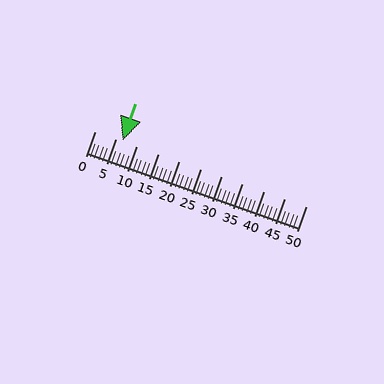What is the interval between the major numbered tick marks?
The major tick marks are spaced 5 units apart.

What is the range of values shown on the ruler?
The ruler shows values from 0 to 50.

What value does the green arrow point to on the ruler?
The green arrow points to approximately 7.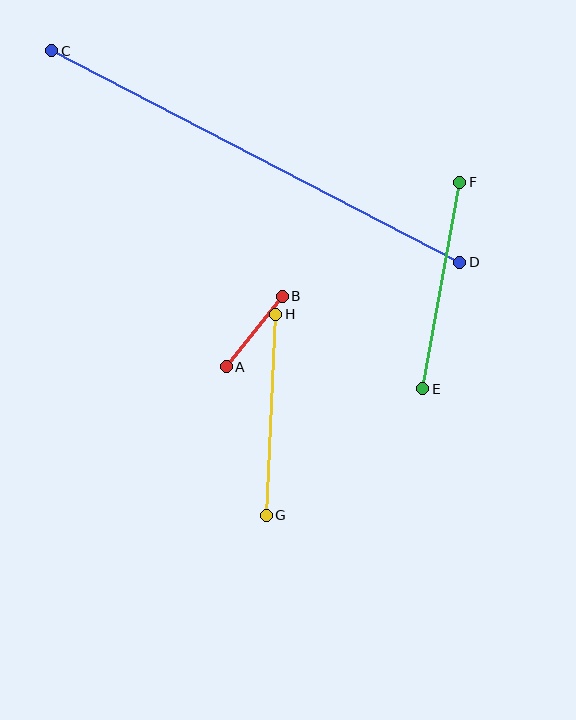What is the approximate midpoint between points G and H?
The midpoint is at approximately (271, 415) pixels.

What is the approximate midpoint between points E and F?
The midpoint is at approximately (441, 285) pixels.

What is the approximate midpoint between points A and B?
The midpoint is at approximately (254, 331) pixels.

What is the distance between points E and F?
The distance is approximately 210 pixels.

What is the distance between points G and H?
The distance is approximately 201 pixels.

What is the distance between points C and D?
The distance is approximately 460 pixels.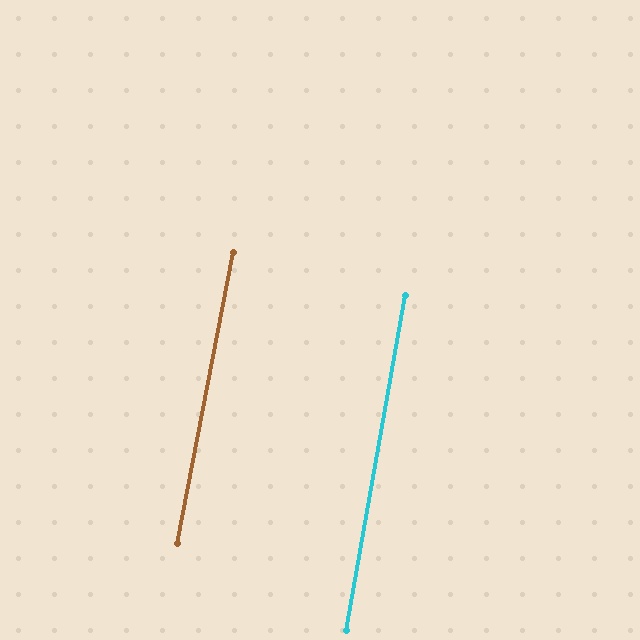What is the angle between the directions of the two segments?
Approximately 1 degree.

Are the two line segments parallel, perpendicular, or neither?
Parallel — their directions differ by only 0.8°.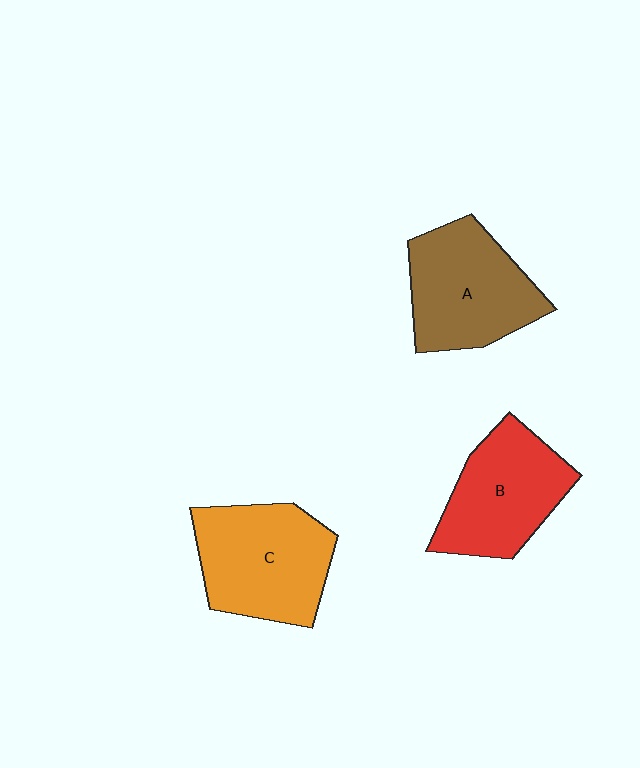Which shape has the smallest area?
Shape B (red).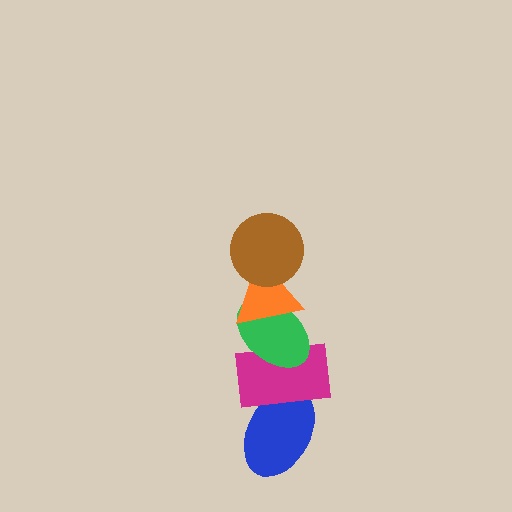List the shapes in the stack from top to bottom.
From top to bottom: the brown circle, the orange triangle, the green ellipse, the magenta rectangle, the blue ellipse.